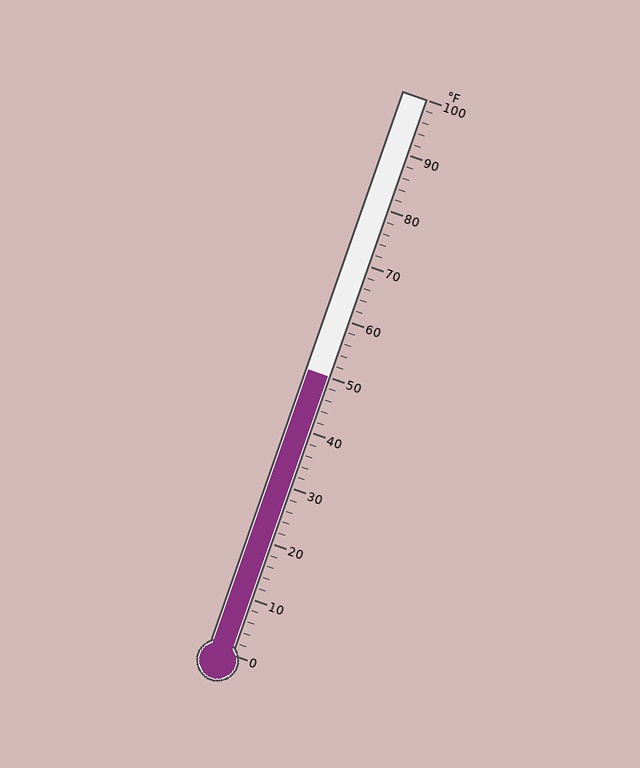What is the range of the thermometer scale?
The thermometer scale ranges from 0°F to 100°F.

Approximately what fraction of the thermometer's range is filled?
The thermometer is filled to approximately 50% of its range.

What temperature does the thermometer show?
The thermometer shows approximately 50°F.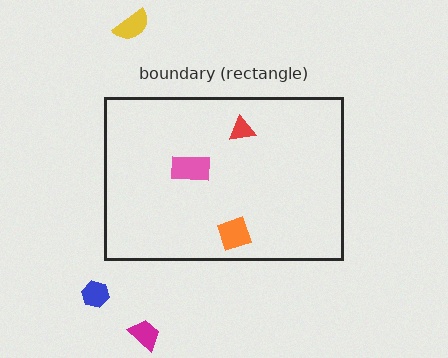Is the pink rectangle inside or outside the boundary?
Inside.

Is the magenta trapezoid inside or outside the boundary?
Outside.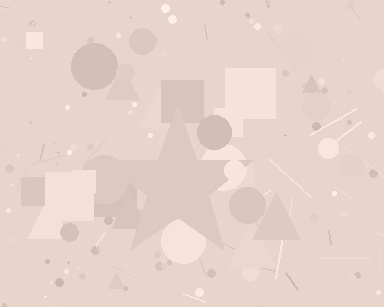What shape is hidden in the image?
A star is hidden in the image.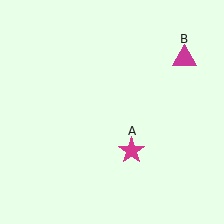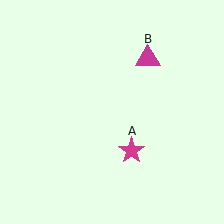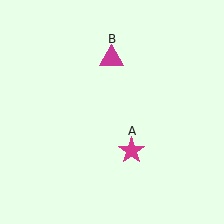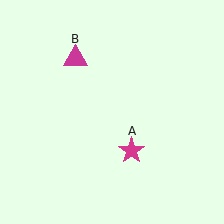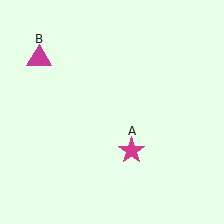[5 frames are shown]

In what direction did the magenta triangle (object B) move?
The magenta triangle (object B) moved left.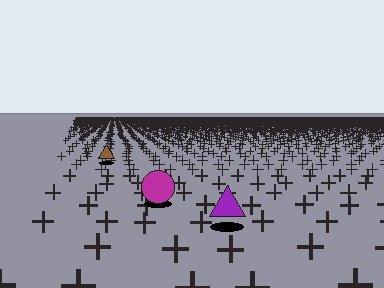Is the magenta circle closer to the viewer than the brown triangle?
Yes. The magenta circle is closer — you can tell from the texture gradient: the ground texture is coarser near it.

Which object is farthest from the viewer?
The brown triangle is farthest from the viewer. It appears smaller and the ground texture around it is denser.